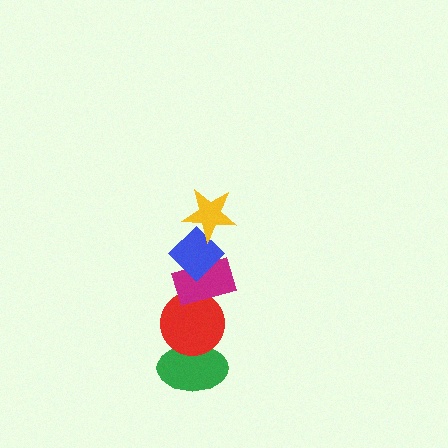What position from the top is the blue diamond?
The blue diamond is 2nd from the top.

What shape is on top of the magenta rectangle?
The blue diamond is on top of the magenta rectangle.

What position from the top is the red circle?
The red circle is 4th from the top.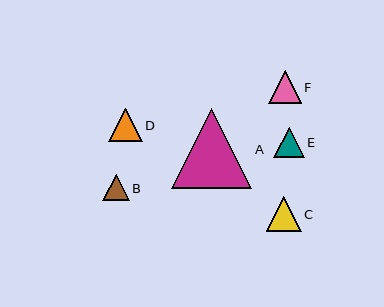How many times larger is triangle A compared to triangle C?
Triangle A is approximately 2.3 times the size of triangle C.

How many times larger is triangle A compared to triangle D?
Triangle A is approximately 2.4 times the size of triangle D.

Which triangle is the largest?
Triangle A is the largest with a size of approximately 80 pixels.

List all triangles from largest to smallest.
From largest to smallest: A, C, D, F, E, B.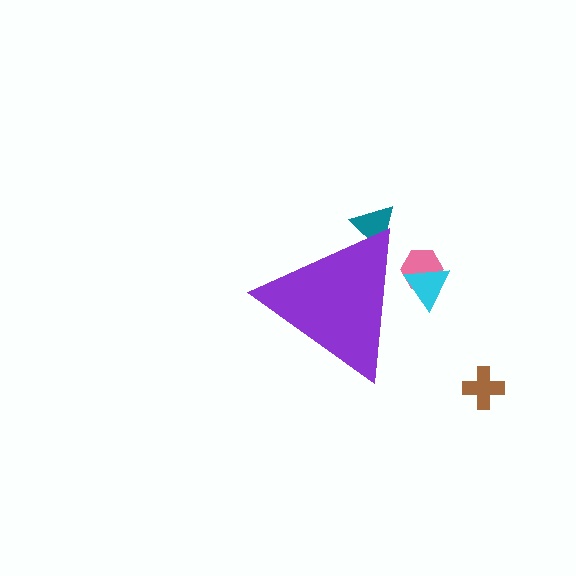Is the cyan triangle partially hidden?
Yes, the cyan triangle is partially hidden behind the purple triangle.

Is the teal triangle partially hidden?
Yes, the teal triangle is partially hidden behind the purple triangle.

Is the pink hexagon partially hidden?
Yes, the pink hexagon is partially hidden behind the purple triangle.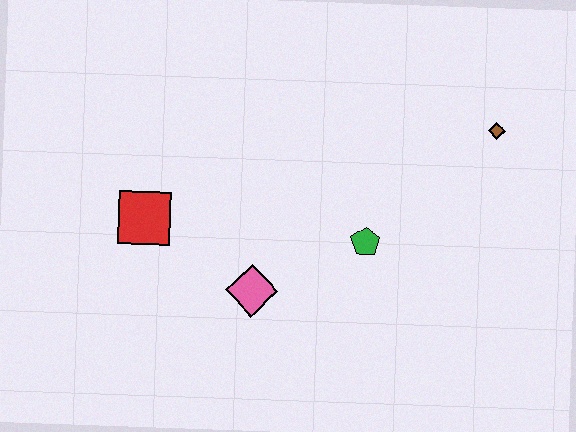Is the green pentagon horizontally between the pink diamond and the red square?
No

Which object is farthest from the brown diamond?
The red square is farthest from the brown diamond.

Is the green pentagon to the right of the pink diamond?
Yes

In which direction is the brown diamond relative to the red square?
The brown diamond is to the right of the red square.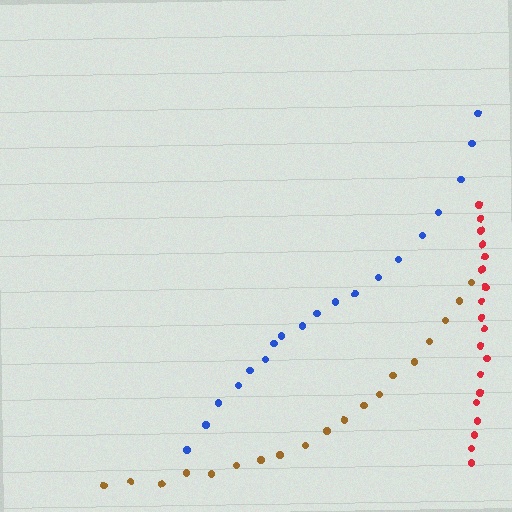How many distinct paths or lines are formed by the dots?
There are 3 distinct paths.